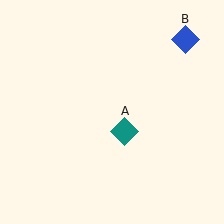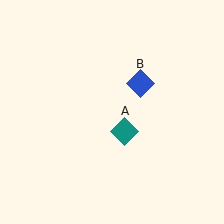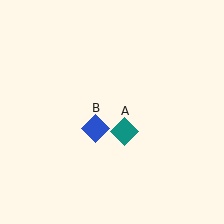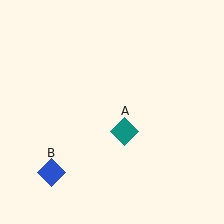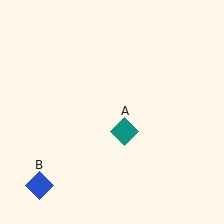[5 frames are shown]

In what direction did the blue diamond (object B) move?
The blue diamond (object B) moved down and to the left.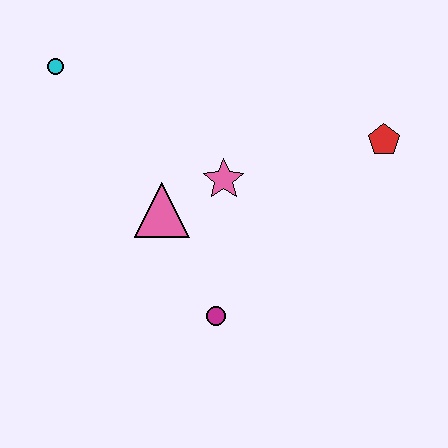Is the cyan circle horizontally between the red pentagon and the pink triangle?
No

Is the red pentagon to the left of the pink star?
No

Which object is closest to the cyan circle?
The pink triangle is closest to the cyan circle.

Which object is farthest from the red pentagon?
The cyan circle is farthest from the red pentagon.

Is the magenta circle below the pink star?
Yes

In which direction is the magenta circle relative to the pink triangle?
The magenta circle is below the pink triangle.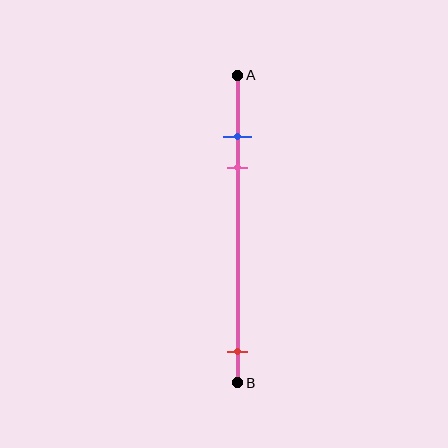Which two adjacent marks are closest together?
The blue and pink marks are the closest adjacent pair.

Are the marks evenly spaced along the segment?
No, the marks are not evenly spaced.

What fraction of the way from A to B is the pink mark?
The pink mark is approximately 30% (0.3) of the way from A to B.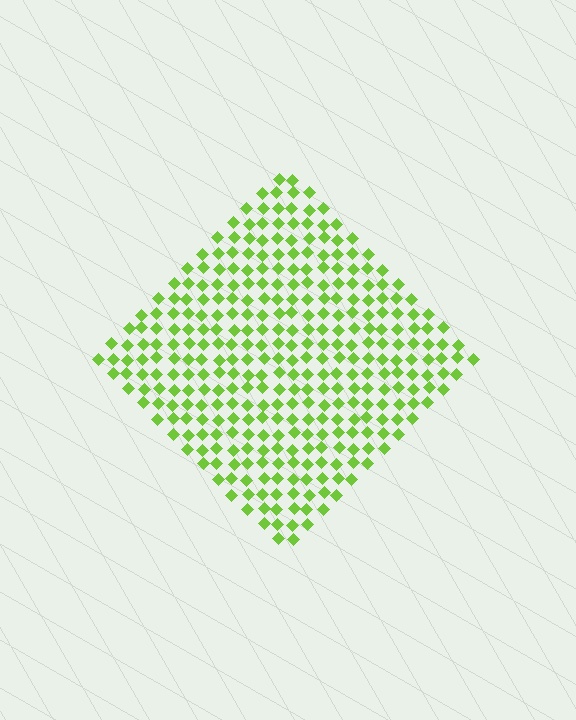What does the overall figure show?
The overall figure shows a diamond.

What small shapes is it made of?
It is made of small diamonds.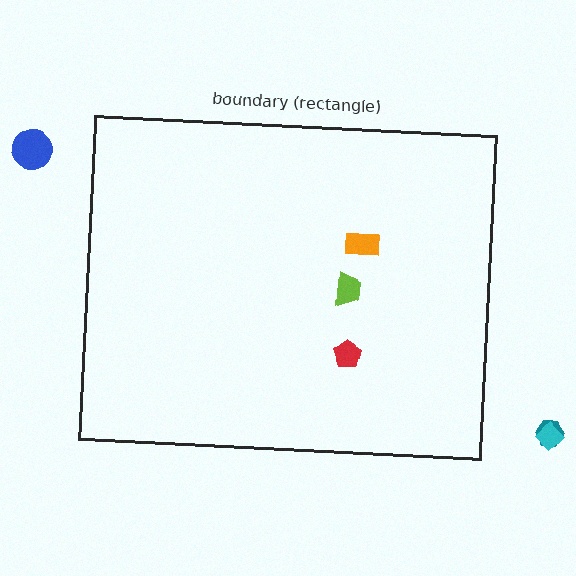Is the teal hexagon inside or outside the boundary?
Outside.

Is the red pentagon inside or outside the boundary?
Inside.